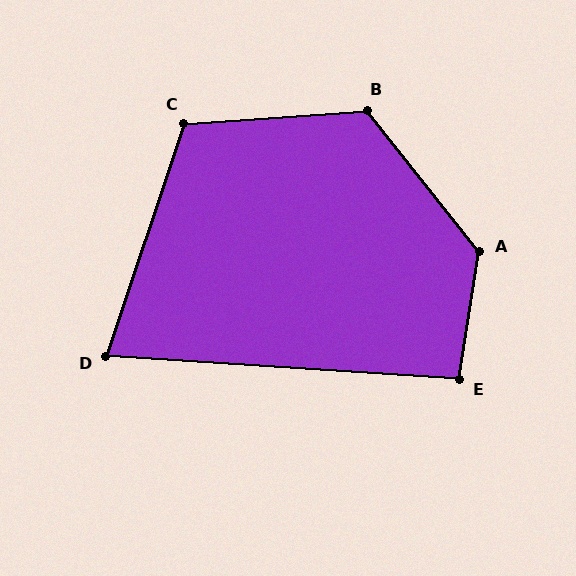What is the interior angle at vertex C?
Approximately 113 degrees (obtuse).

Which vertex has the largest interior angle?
A, at approximately 133 degrees.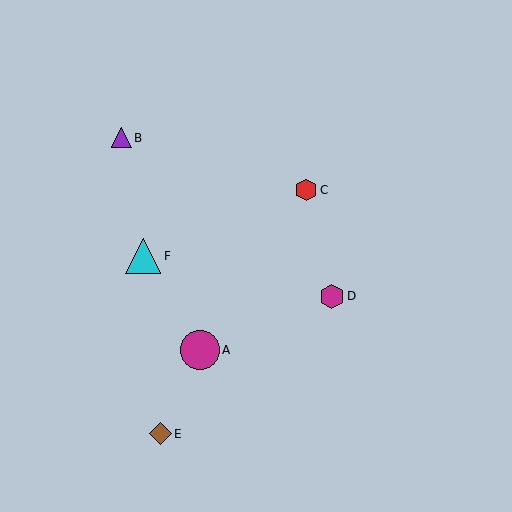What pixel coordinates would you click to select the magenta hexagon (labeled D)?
Click at (332, 296) to select the magenta hexagon D.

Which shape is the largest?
The magenta circle (labeled A) is the largest.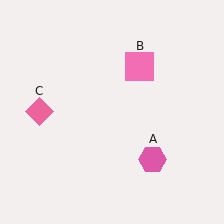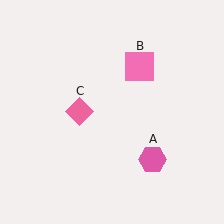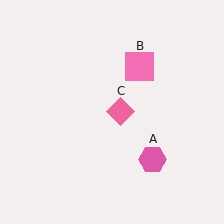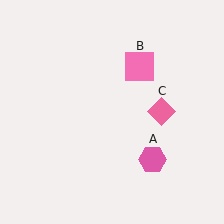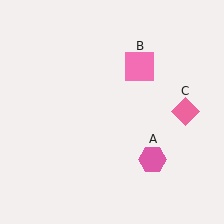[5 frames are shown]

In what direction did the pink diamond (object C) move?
The pink diamond (object C) moved right.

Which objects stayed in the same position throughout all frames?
Pink hexagon (object A) and pink square (object B) remained stationary.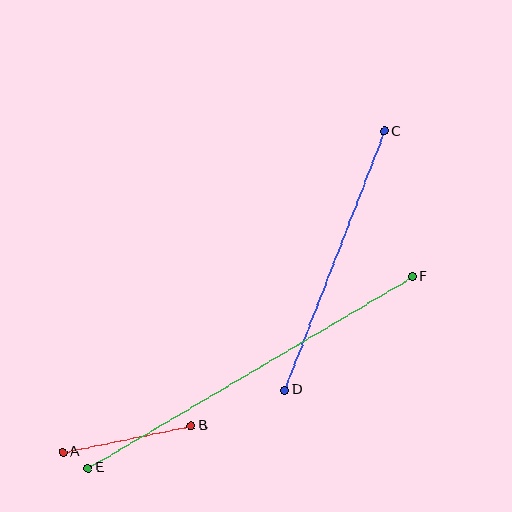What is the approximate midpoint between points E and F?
The midpoint is at approximately (250, 372) pixels.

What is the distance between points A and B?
The distance is approximately 131 pixels.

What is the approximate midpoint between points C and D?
The midpoint is at approximately (334, 260) pixels.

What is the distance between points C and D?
The distance is approximately 277 pixels.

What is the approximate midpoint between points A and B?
The midpoint is at approximately (127, 439) pixels.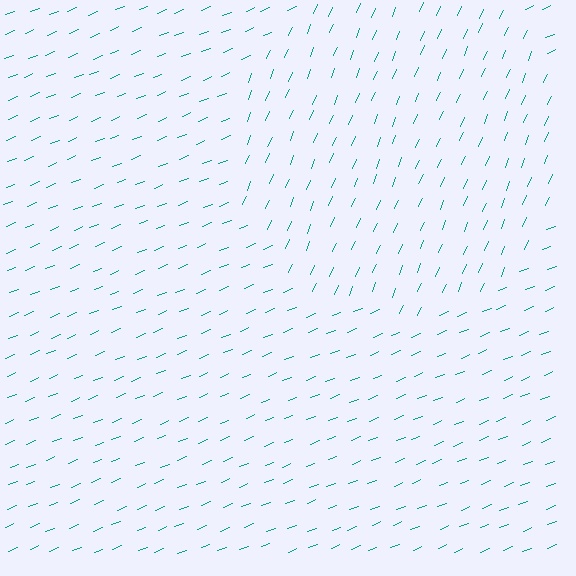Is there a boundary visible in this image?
Yes, there is a texture boundary formed by a change in line orientation.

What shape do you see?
I see a circle.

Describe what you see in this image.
The image is filled with small teal line segments. A circle region in the image has lines oriented differently from the surrounding lines, creating a visible texture boundary.